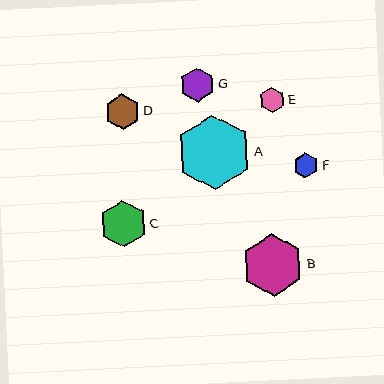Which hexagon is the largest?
Hexagon A is the largest with a size of approximately 75 pixels.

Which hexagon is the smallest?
Hexagon E is the smallest with a size of approximately 25 pixels.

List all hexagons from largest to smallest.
From largest to smallest: A, B, C, D, G, F, E.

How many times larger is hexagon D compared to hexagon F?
Hexagon D is approximately 1.4 times the size of hexagon F.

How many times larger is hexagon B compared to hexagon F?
Hexagon B is approximately 2.5 times the size of hexagon F.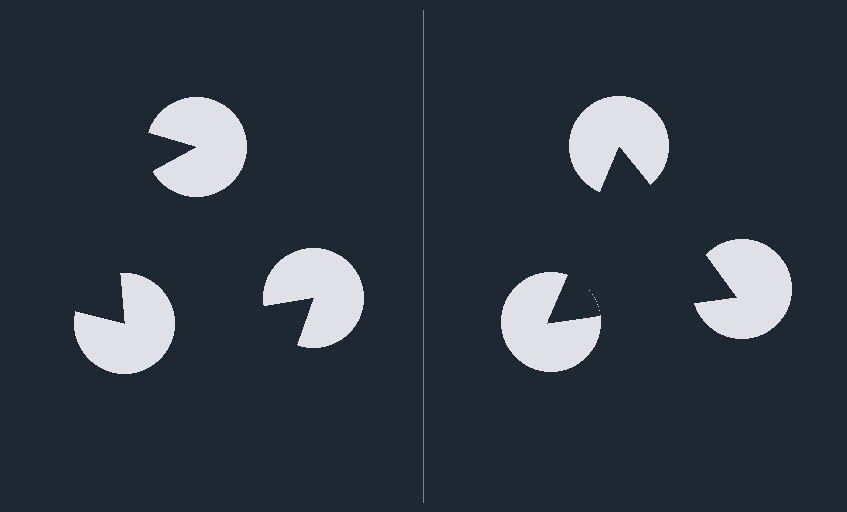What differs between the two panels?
The pac-man discs are positioned identically on both sides; only the wedge orientations differ. On the right they align to a triangle; on the left they are misaligned.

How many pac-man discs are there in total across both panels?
6 — 3 on each side.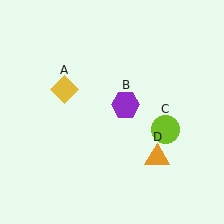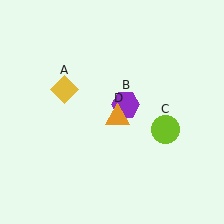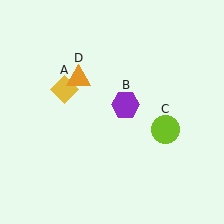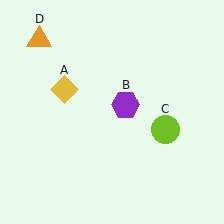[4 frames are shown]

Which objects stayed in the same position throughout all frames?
Yellow diamond (object A) and purple hexagon (object B) and lime circle (object C) remained stationary.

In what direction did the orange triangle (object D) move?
The orange triangle (object D) moved up and to the left.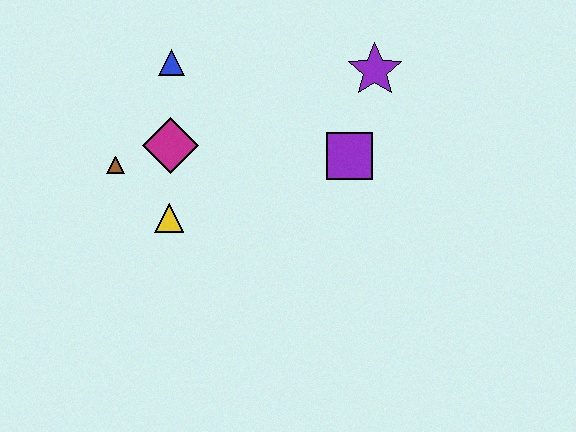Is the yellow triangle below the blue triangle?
Yes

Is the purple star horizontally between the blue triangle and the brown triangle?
No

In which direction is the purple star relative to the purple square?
The purple star is above the purple square.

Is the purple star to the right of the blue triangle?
Yes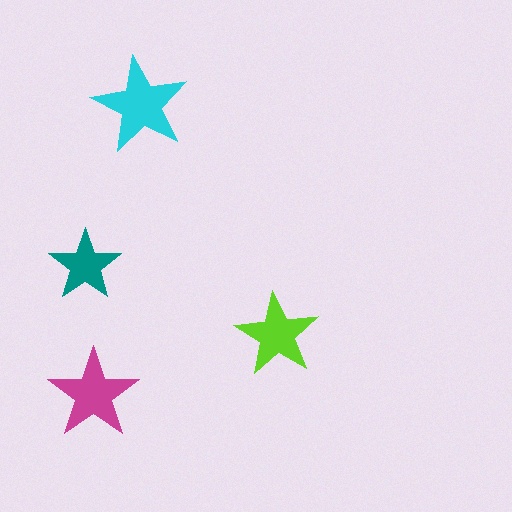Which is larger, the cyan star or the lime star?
The cyan one.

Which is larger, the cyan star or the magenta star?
The cyan one.